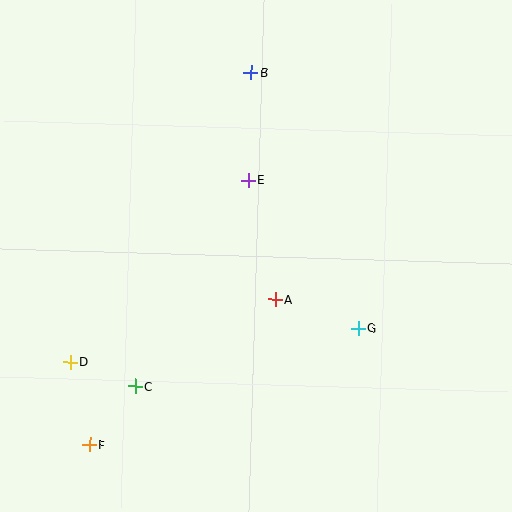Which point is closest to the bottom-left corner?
Point F is closest to the bottom-left corner.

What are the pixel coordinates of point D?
Point D is at (70, 362).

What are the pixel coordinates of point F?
Point F is at (90, 445).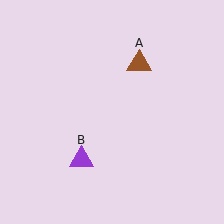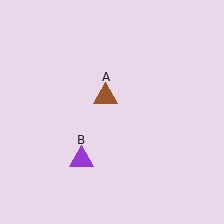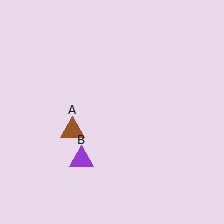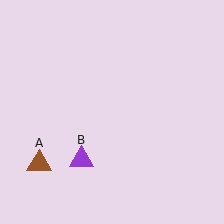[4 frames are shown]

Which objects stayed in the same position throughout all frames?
Purple triangle (object B) remained stationary.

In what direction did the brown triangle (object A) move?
The brown triangle (object A) moved down and to the left.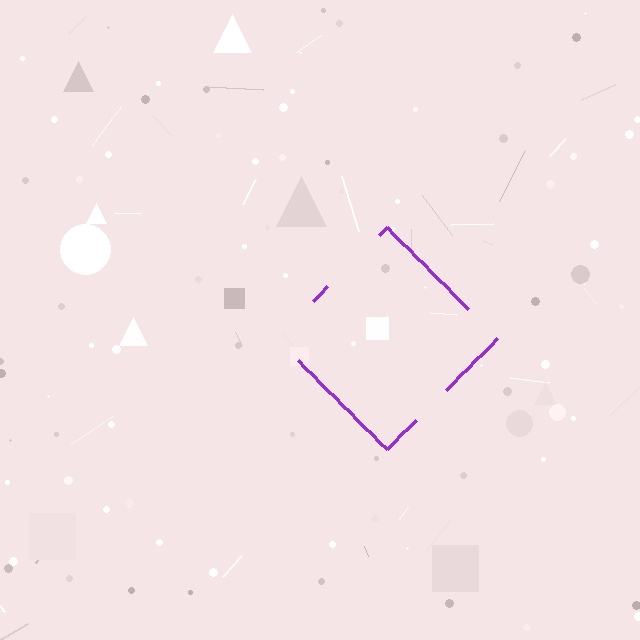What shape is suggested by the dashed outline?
The dashed outline suggests a diamond.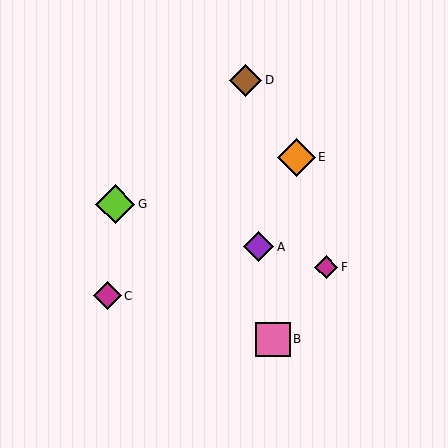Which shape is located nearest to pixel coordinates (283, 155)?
The orange diamond (labeled E) at (297, 157) is nearest to that location.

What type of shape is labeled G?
Shape G is a lime diamond.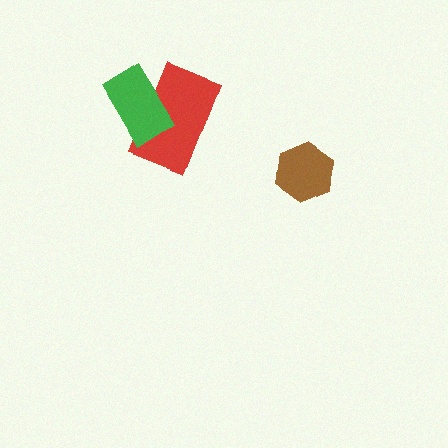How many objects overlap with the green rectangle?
1 object overlaps with the green rectangle.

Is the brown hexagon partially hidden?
No, no other shape covers it.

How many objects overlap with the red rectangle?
1 object overlaps with the red rectangle.